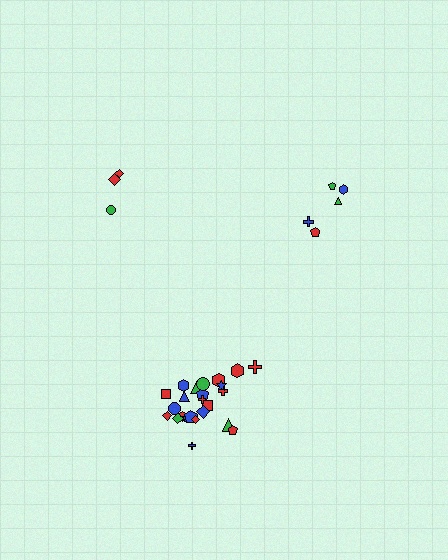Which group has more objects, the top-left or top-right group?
The top-right group.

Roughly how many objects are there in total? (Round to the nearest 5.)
Roughly 35 objects in total.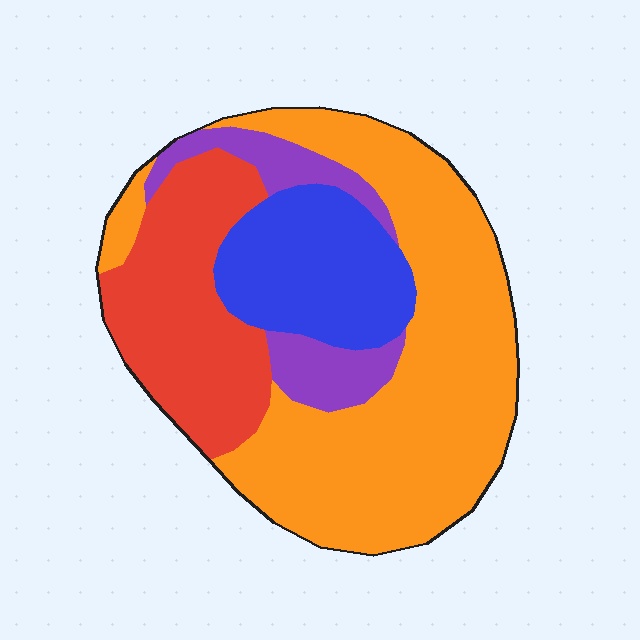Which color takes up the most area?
Orange, at roughly 50%.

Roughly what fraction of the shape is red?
Red covers 23% of the shape.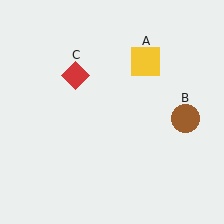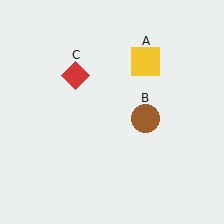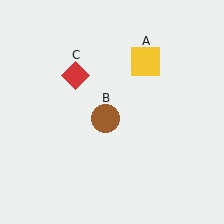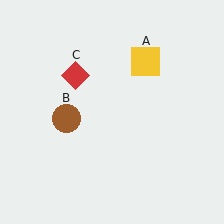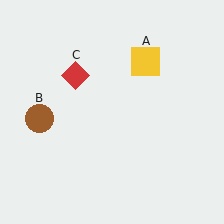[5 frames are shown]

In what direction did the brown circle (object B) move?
The brown circle (object B) moved left.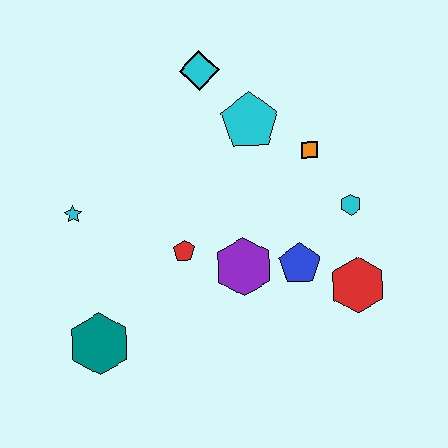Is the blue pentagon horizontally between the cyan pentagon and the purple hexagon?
No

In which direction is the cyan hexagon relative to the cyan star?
The cyan hexagon is to the right of the cyan star.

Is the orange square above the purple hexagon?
Yes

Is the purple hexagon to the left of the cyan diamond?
No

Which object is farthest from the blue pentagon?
The cyan star is farthest from the blue pentagon.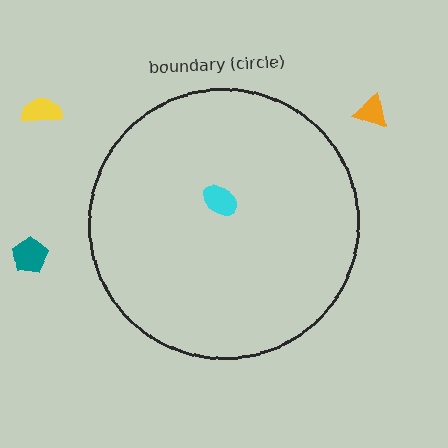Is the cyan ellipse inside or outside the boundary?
Inside.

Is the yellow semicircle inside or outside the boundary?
Outside.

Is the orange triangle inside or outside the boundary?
Outside.